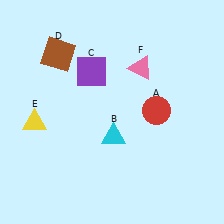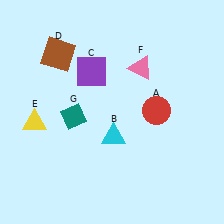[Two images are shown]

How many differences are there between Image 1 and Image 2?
There is 1 difference between the two images.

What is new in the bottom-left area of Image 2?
A teal diamond (G) was added in the bottom-left area of Image 2.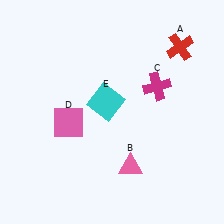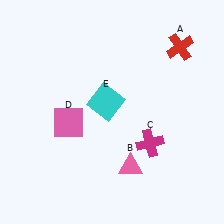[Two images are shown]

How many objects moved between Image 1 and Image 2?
1 object moved between the two images.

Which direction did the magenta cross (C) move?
The magenta cross (C) moved down.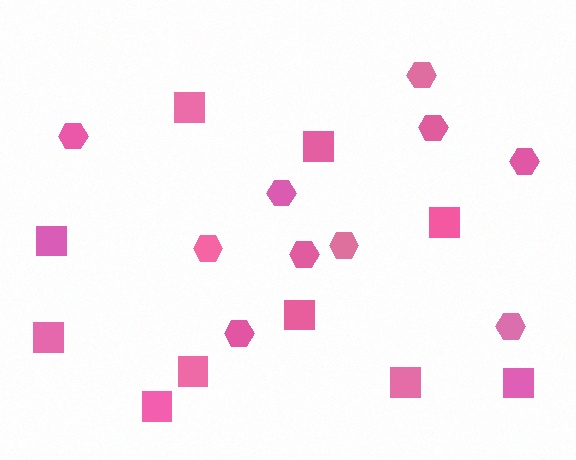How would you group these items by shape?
There are 2 groups: one group of hexagons (10) and one group of squares (10).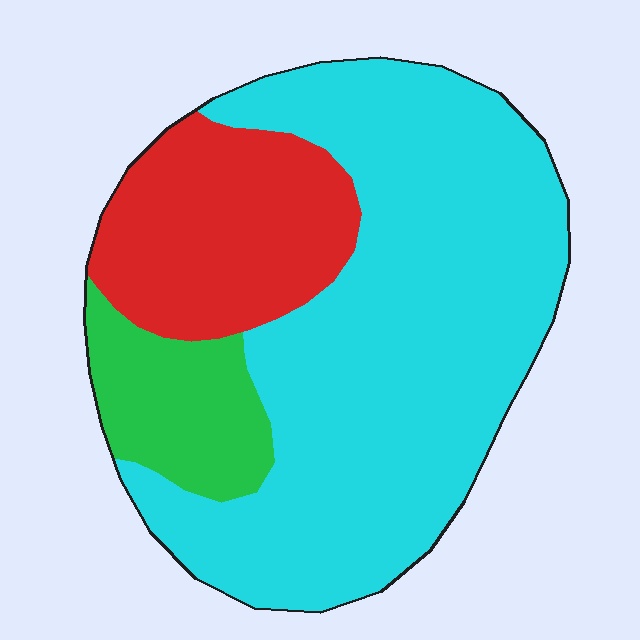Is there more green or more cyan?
Cyan.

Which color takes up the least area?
Green, at roughly 15%.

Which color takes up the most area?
Cyan, at roughly 65%.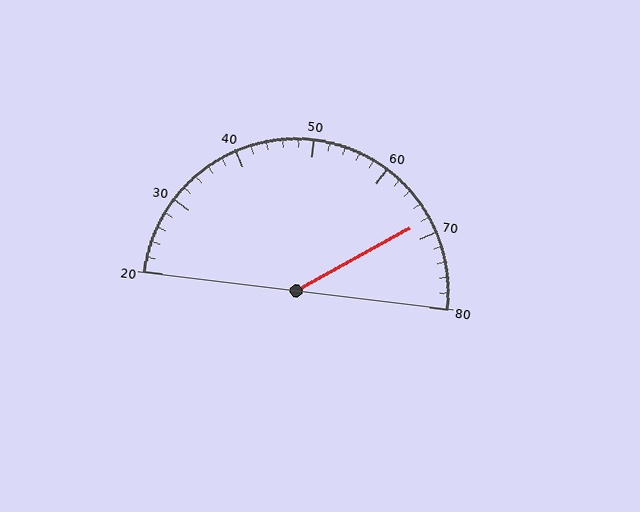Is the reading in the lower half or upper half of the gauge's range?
The reading is in the upper half of the range (20 to 80).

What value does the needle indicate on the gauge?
The needle indicates approximately 68.